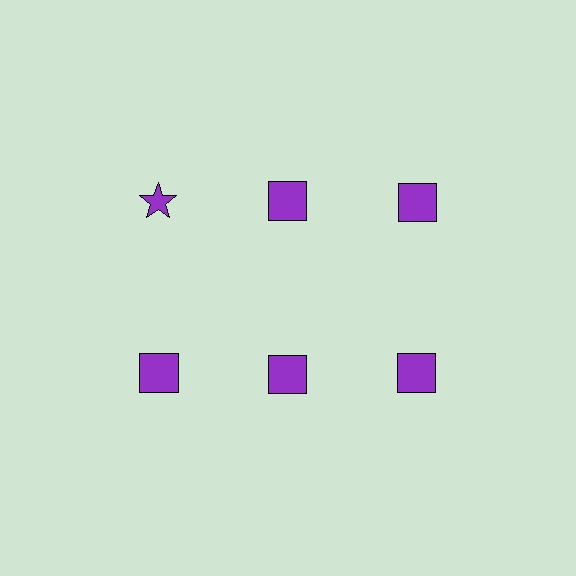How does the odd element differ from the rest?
It has a different shape: star instead of square.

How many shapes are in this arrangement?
There are 6 shapes arranged in a grid pattern.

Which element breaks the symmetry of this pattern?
The purple star in the top row, leftmost column breaks the symmetry. All other shapes are purple squares.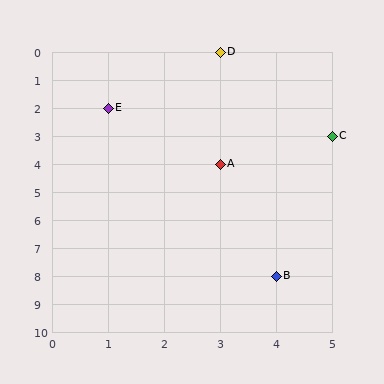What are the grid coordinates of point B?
Point B is at grid coordinates (4, 8).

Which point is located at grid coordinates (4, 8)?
Point B is at (4, 8).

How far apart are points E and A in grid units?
Points E and A are 2 columns and 2 rows apart (about 2.8 grid units diagonally).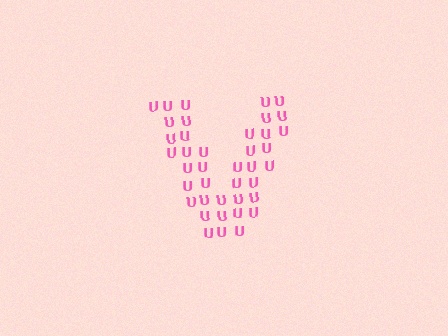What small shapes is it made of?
It is made of small letter U's.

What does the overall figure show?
The overall figure shows the letter V.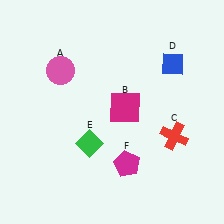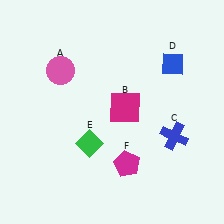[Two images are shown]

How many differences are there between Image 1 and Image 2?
There is 1 difference between the two images.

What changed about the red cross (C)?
In Image 1, C is red. In Image 2, it changed to blue.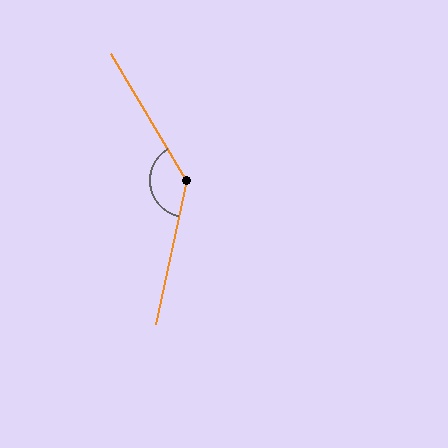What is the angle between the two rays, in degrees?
Approximately 137 degrees.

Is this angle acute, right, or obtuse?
It is obtuse.